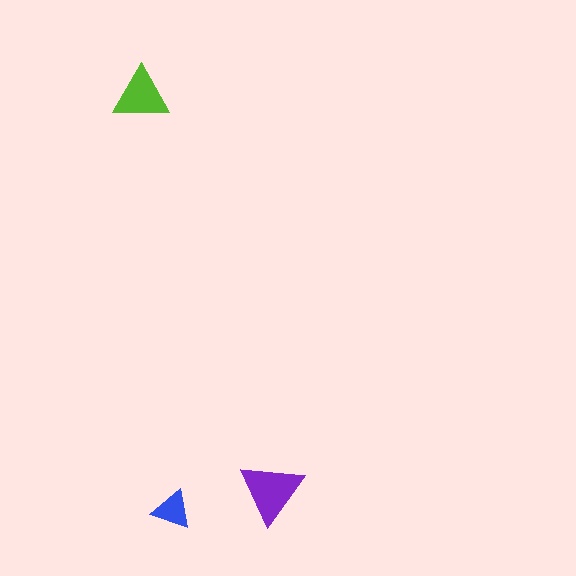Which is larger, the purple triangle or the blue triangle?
The purple one.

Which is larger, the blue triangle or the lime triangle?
The lime one.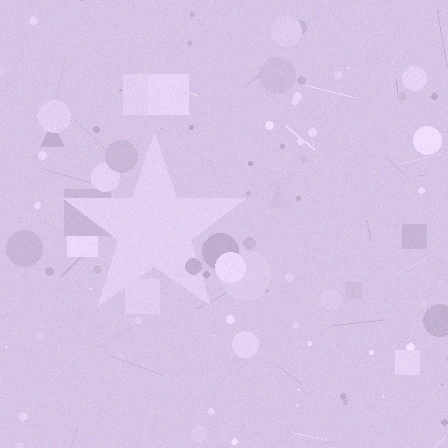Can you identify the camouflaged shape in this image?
The camouflaged shape is a star.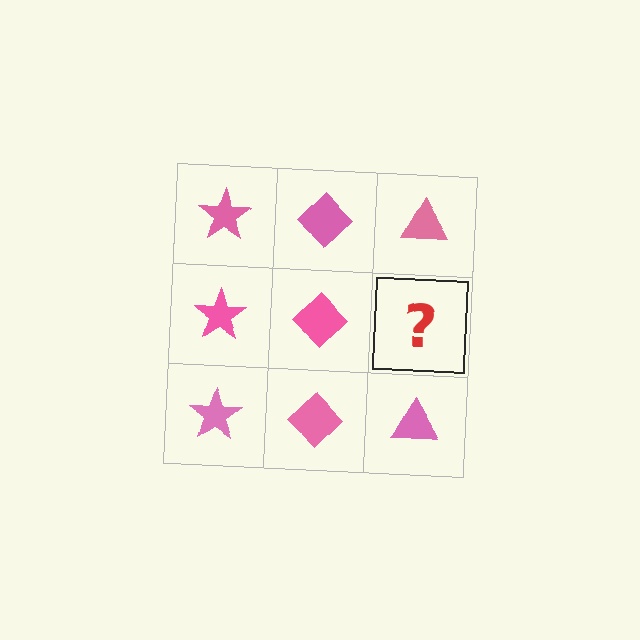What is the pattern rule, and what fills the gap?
The rule is that each column has a consistent shape. The gap should be filled with a pink triangle.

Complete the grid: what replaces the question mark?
The question mark should be replaced with a pink triangle.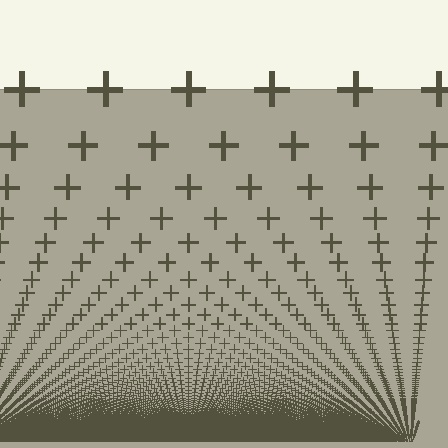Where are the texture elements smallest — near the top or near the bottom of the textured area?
Near the bottom.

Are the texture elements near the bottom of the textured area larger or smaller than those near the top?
Smaller. The gradient is inverted — elements near the bottom are smaller and denser.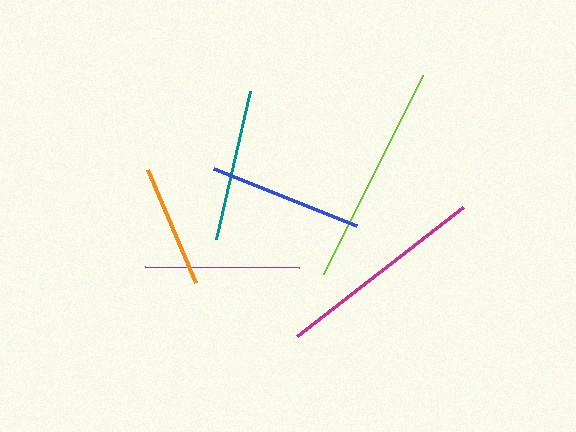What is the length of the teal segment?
The teal segment is approximately 151 pixels long.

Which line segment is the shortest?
The orange line is the shortest at approximately 122 pixels.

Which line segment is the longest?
The lime line is the longest at approximately 223 pixels.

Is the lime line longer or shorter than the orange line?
The lime line is longer than the orange line.